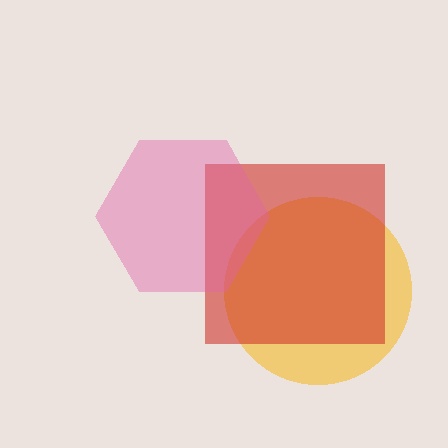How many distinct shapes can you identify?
There are 3 distinct shapes: a yellow circle, a red square, a pink hexagon.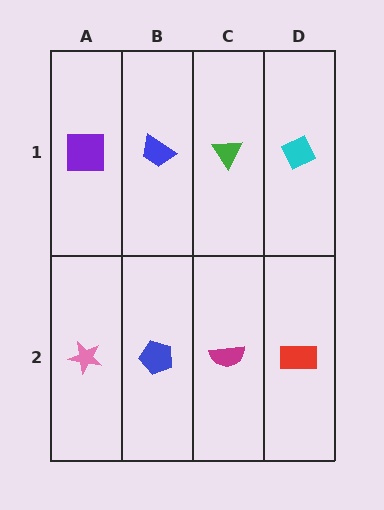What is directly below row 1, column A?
A pink star.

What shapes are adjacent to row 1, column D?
A red rectangle (row 2, column D), a green triangle (row 1, column C).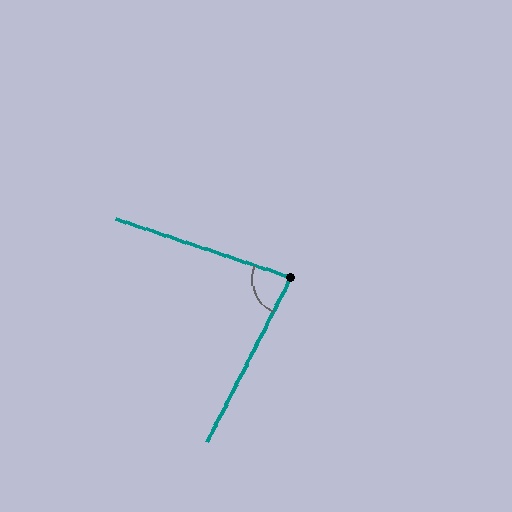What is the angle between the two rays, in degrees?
Approximately 81 degrees.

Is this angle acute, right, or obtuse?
It is acute.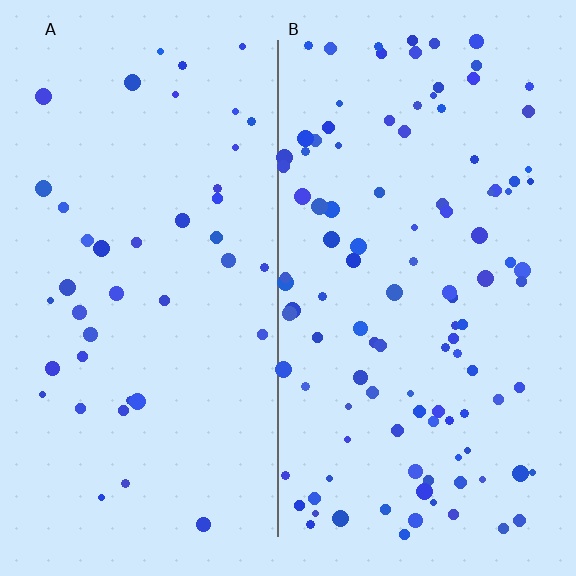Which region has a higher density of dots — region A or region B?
B (the right).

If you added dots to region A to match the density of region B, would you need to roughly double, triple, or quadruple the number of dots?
Approximately triple.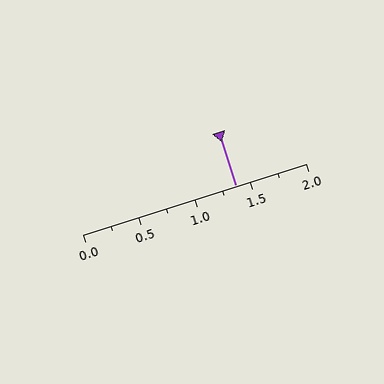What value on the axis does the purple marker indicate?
The marker indicates approximately 1.38.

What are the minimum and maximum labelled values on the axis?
The axis runs from 0.0 to 2.0.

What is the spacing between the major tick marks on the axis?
The major ticks are spaced 0.5 apart.